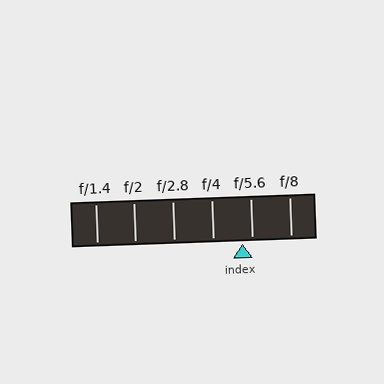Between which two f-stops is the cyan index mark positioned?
The index mark is between f/4 and f/5.6.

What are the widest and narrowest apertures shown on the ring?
The widest aperture shown is f/1.4 and the narrowest is f/8.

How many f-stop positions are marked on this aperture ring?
There are 6 f-stop positions marked.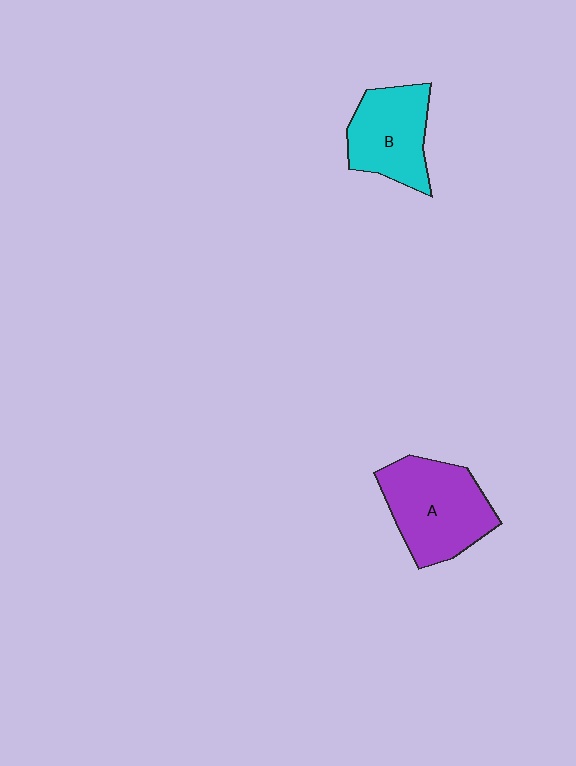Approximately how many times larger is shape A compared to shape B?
Approximately 1.3 times.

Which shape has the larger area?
Shape A (purple).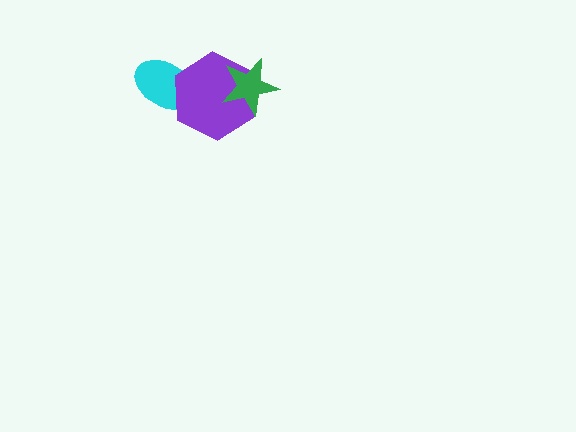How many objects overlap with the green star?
1 object overlaps with the green star.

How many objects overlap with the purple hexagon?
2 objects overlap with the purple hexagon.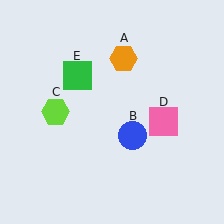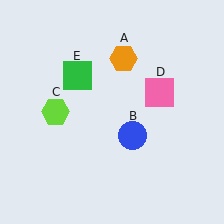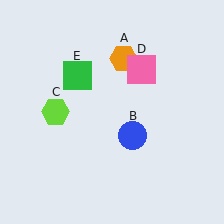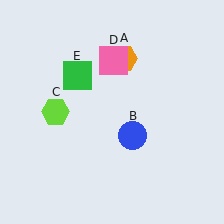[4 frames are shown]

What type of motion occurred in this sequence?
The pink square (object D) rotated counterclockwise around the center of the scene.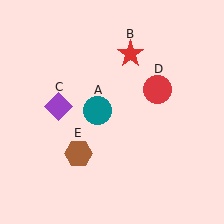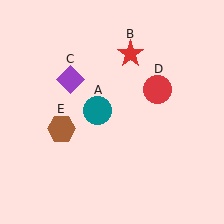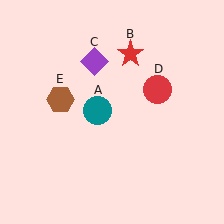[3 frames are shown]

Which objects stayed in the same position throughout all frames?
Teal circle (object A) and red star (object B) and red circle (object D) remained stationary.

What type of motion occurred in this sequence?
The purple diamond (object C), brown hexagon (object E) rotated clockwise around the center of the scene.